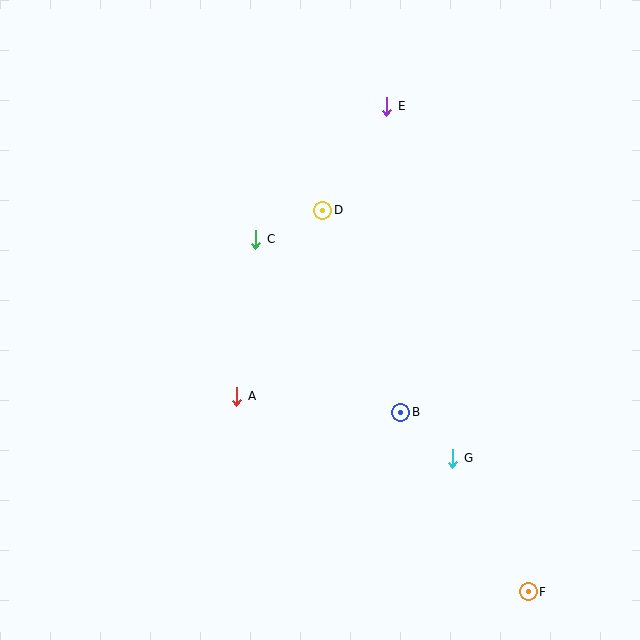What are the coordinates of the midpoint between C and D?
The midpoint between C and D is at (289, 225).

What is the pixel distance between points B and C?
The distance between B and C is 226 pixels.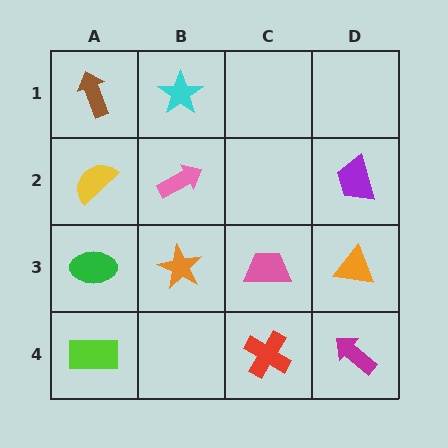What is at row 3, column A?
A green ellipse.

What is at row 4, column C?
A red cross.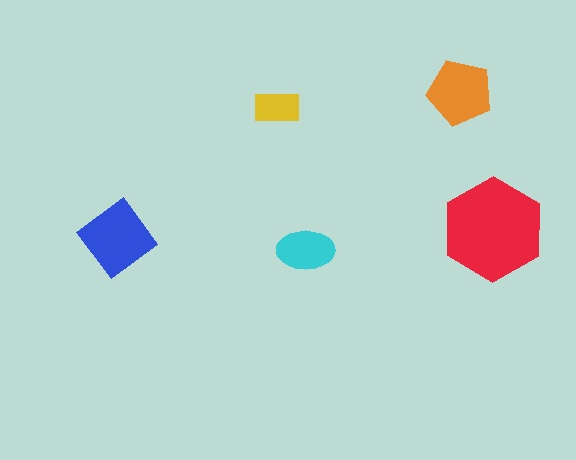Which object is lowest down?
The cyan ellipse is bottommost.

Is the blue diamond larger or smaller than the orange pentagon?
Larger.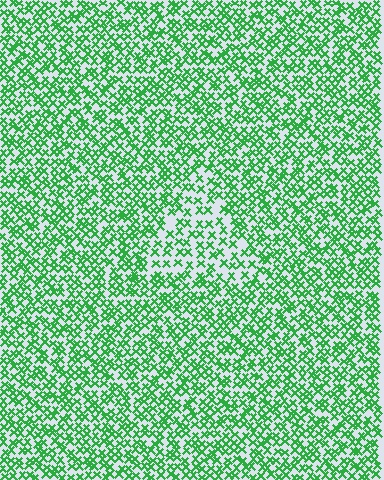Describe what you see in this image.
The image contains small green elements arranged at two different densities. A triangle-shaped region is visible where the elements are less densely packed than the surrounding area.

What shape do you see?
I see a triangle.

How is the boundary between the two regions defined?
The boundary is defined by a change in element density (approximately 1.7x ratio). All elements are the same color, size, and shape.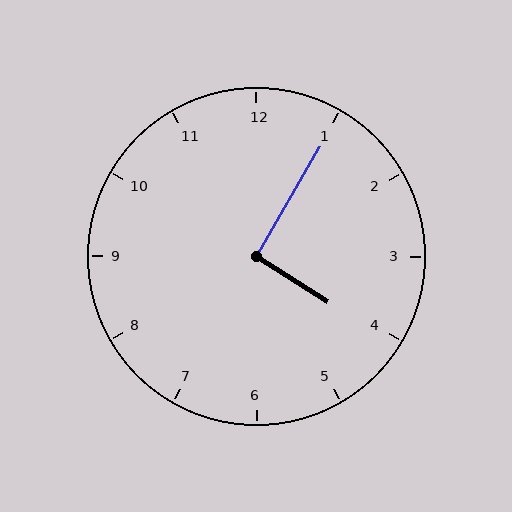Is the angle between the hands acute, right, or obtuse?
It is right.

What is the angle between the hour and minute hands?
Approximately 92 degrees.